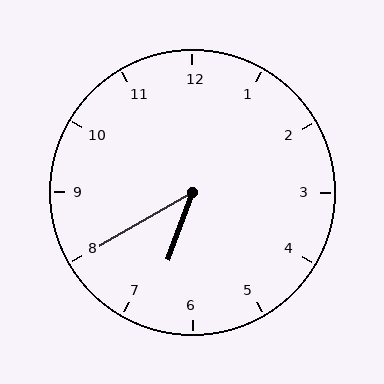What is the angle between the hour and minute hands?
Approximately 40 degrees.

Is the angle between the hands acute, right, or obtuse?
It is acute.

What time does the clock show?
6:40.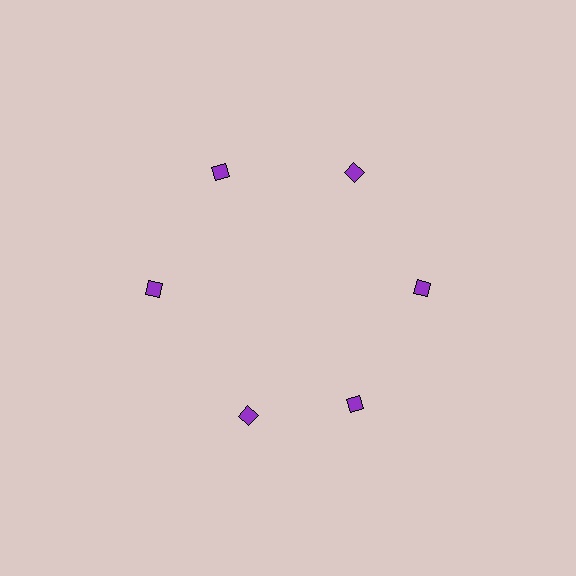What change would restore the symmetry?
The symmetry would be restored by rotating it back into even spacing with its neighbors so that all 6 diamonds sit at equal angles and equal distance from the center.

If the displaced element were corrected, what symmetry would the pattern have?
It would have 6-fold rotational symmetry — the pattern would map onto itself every 60 degrees.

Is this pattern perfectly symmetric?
No. The 6 purple diamonds are arranged in a ring, but one element near the 7 o'clock position is rotated out of alignment along the ring, breaking the 6-fold rotational symmetry.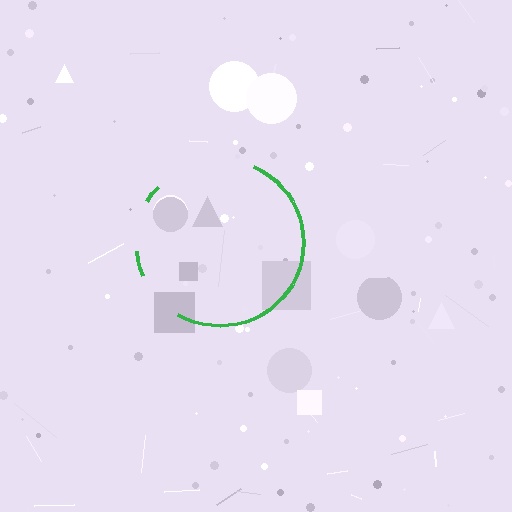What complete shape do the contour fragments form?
The contour fragments form a circle.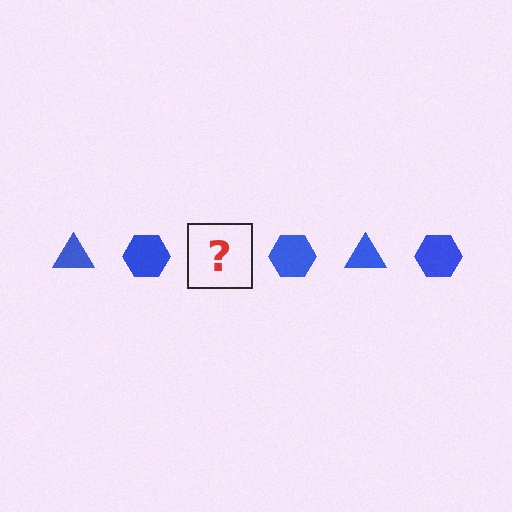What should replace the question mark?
The question mark should be replaced with a blue triangle.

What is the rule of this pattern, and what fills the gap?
The rule is that the pattern cycles through triangle, hexagon shapes in blue. The gap should be filled with a blue triangle.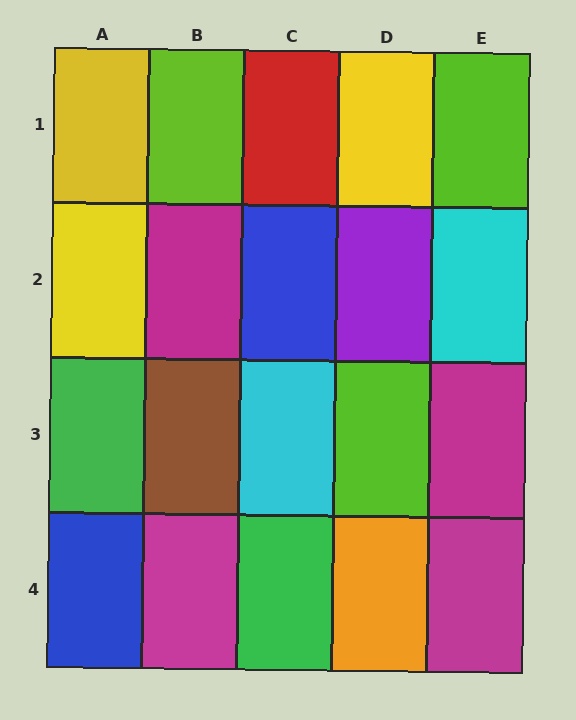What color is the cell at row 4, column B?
Magenta.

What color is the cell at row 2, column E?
Cyan.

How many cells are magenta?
4 cells are magenta.